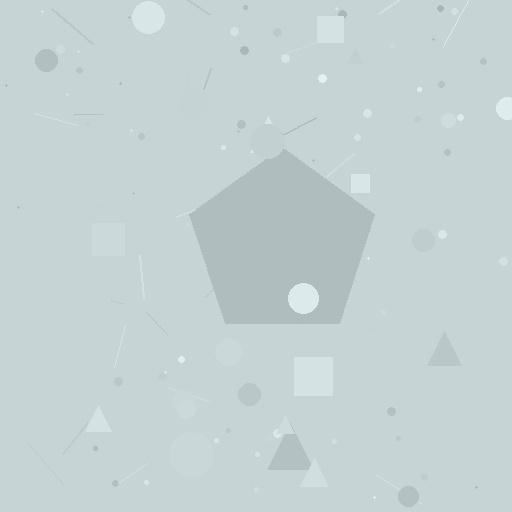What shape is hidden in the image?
A pentagon is hidden in the image.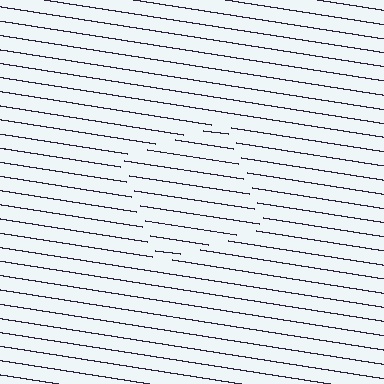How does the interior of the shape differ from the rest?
The interior of the shape contains the same grating, shifted by half a period — the contour is defined by the phase discontinuity where line-ends from the inner and outer gratings abut.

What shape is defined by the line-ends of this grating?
An illusory square. The interior of the shape contains the same grating, shifted by half a period — the contour is defined by the phase discontinuity where line-ends from the inner and outer gratings abut.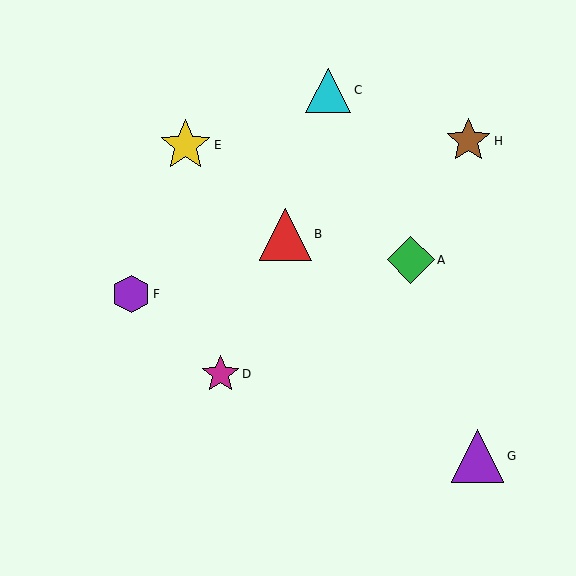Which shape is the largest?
The purple triangle (labeled G) is the largest.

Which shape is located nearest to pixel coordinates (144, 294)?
The purple hexagon (labeled F) at (131, 294) is nearest to that location.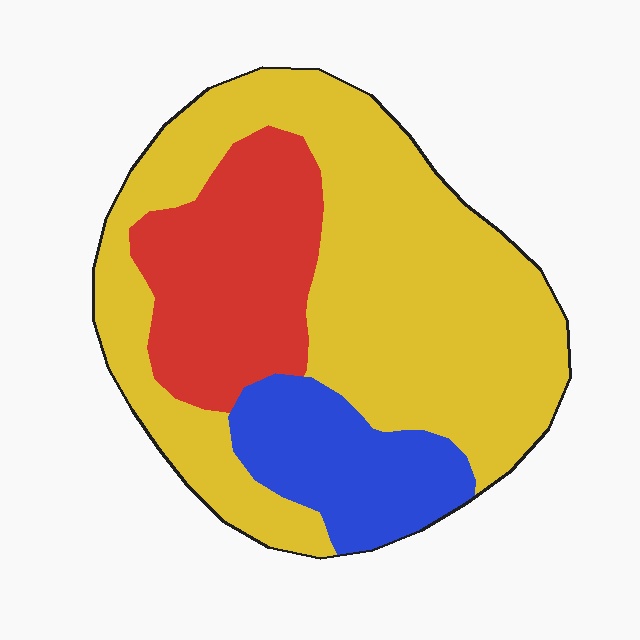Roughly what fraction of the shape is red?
Red covers roughly 25% of the shape.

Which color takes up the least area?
Blue, at roughly 15%.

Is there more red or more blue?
Red.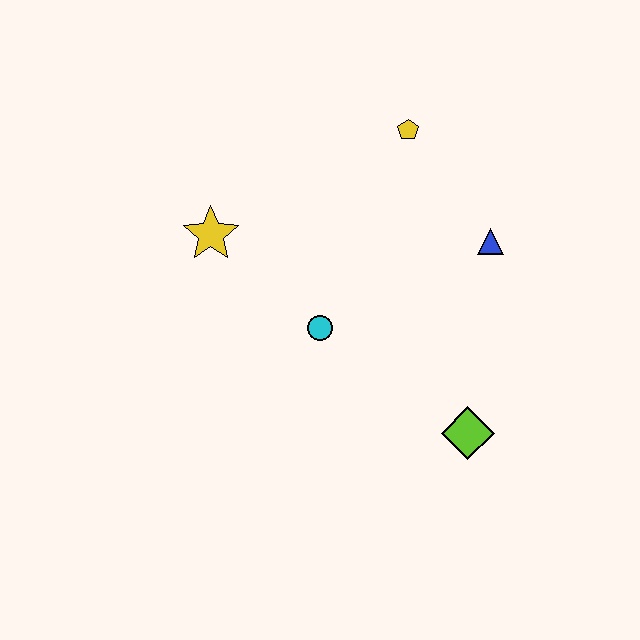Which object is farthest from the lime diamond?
The yellow star is farthest from the lime diamond.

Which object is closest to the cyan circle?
The yellow star is closest to the cyan circle.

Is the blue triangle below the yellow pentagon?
Yes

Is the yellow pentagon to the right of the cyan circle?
Yes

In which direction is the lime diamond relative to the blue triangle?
The lime diamond is below the blue triangle.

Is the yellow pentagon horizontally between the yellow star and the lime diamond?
Yes